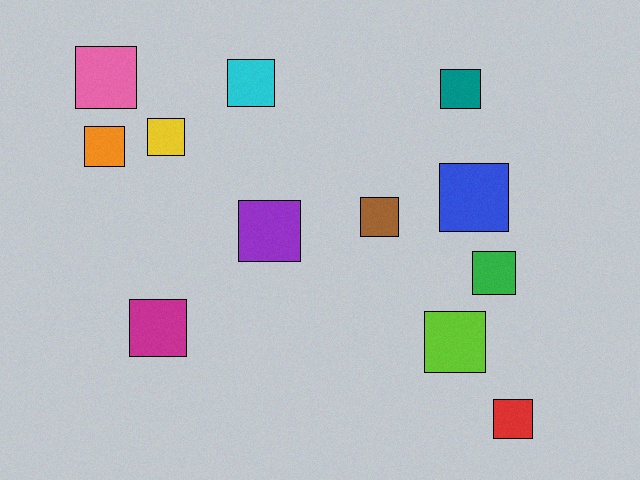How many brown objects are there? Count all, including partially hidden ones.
There is 1 brown object.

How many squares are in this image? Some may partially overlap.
There are 12 squares.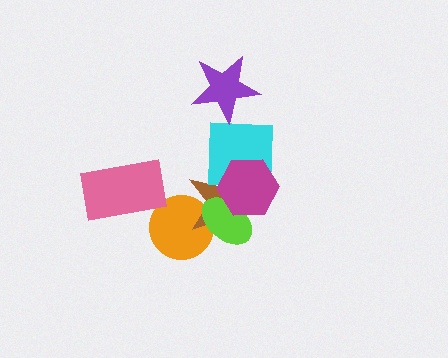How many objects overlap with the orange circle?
2 objects overlap with the orange circle.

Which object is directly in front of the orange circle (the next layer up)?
The brown star is directly in front of the orange circle.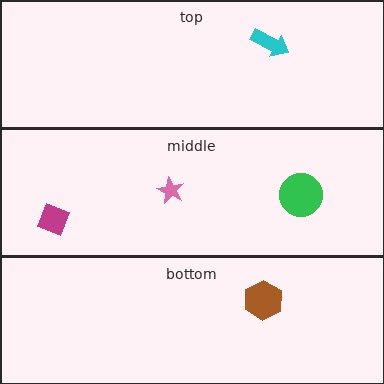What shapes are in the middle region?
The pink star, the green circle, the magenta diamond.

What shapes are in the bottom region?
The brown hexagon.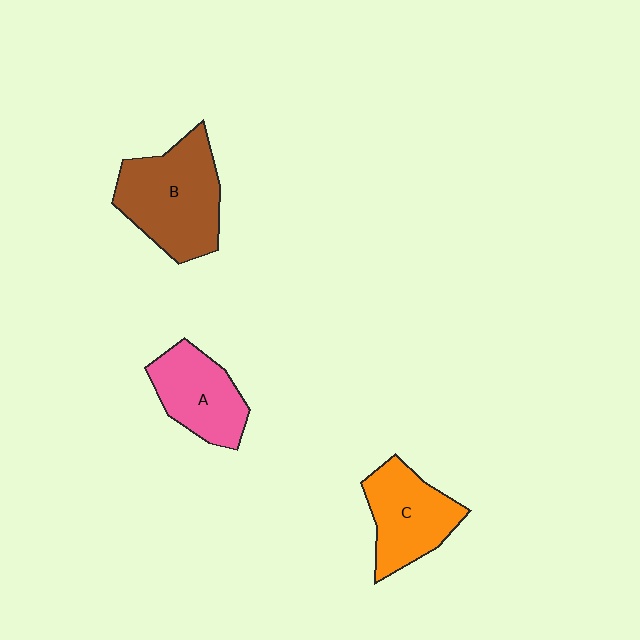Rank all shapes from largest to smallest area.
From largest to smallest: B (brown), C (orange), A (pink).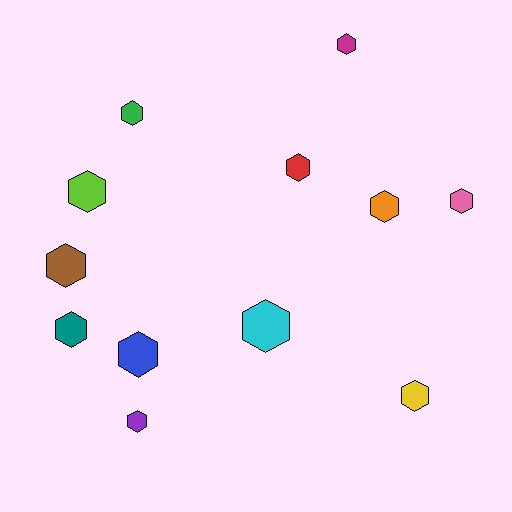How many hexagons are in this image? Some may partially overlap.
There are 12 hexagons.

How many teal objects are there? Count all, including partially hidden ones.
There is 1 teal object.